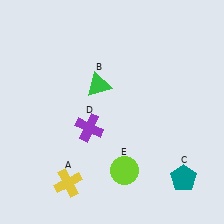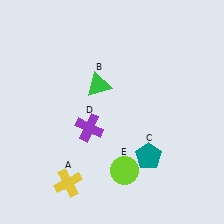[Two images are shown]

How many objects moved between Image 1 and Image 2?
1 object moved between the two images.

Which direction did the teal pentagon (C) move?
The teal pentagon (C) moved left.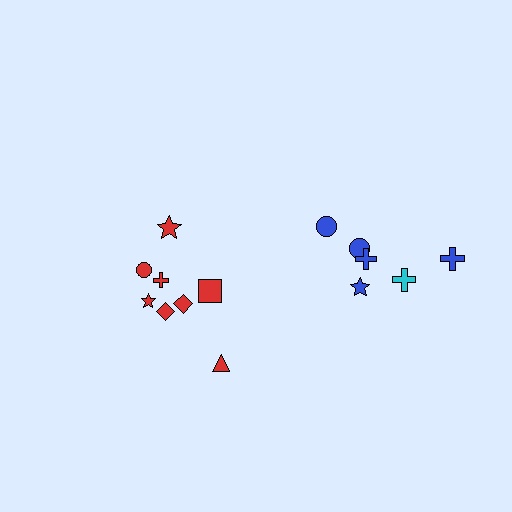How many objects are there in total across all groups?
There are 14 objects.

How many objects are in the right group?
There are 6 objects.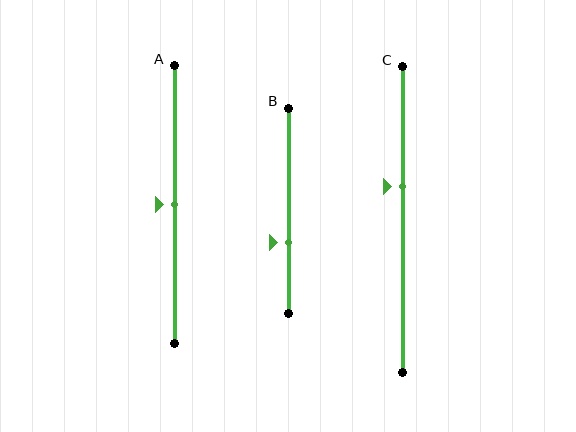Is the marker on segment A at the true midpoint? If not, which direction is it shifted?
Yes, the marker on segment A is at the true midpoint.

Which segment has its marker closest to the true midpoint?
Segment A has its marker closest to the true midpoint.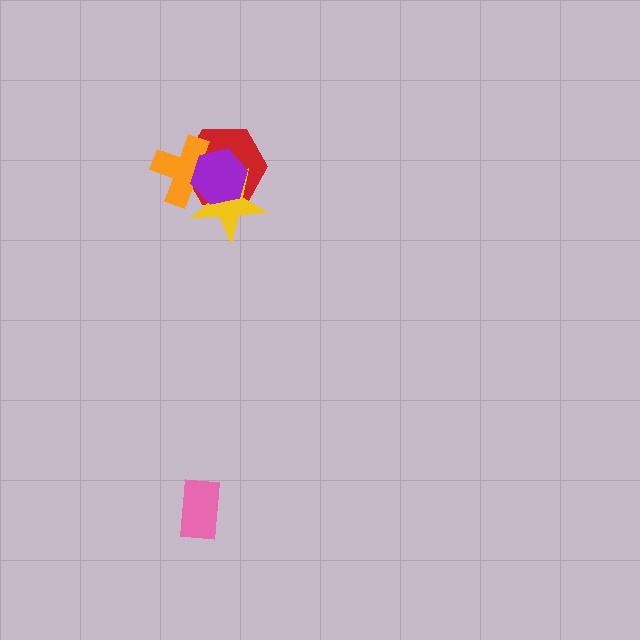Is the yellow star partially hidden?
Yes, it is partially covered by another shape.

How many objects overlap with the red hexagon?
3 objects overlap with the red hexagon.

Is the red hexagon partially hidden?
Yes, it is partially covered by another shape.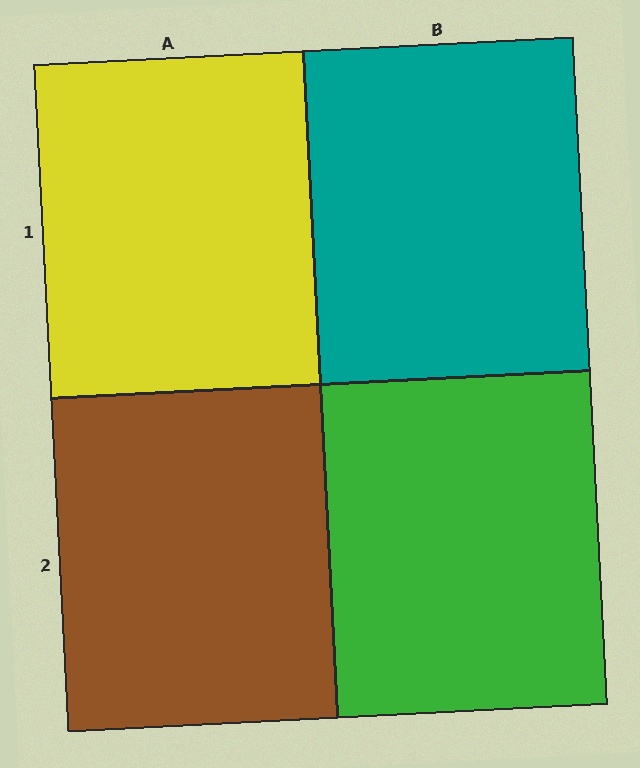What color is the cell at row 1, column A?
Yellow.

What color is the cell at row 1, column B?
Teal.